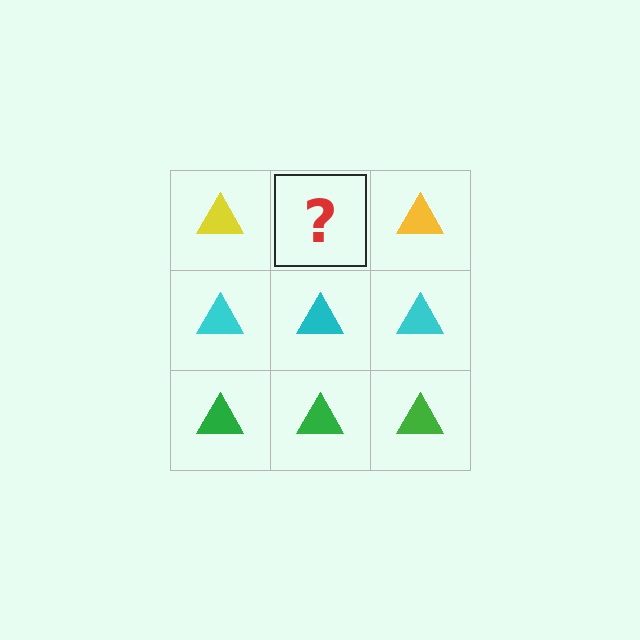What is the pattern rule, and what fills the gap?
The rule is that each row has a consistent color. The gap should be filled with a yellow triangle.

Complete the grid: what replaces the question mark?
The question mark should be replaced with a yellow triangle.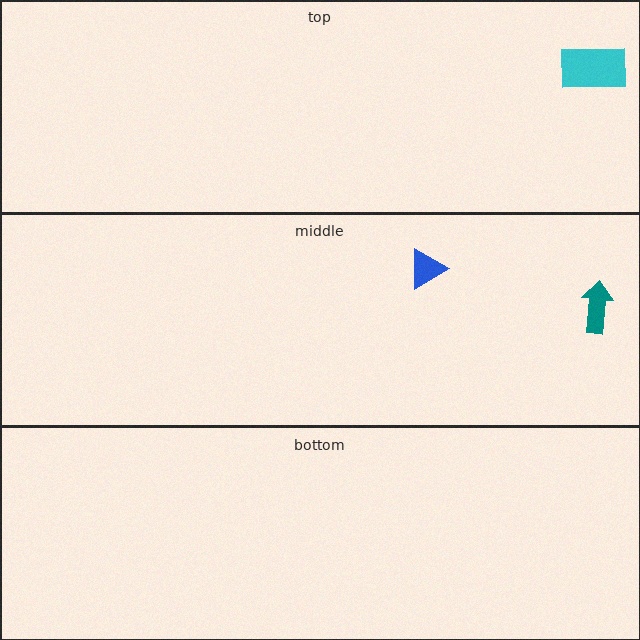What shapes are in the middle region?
The blue triangle, the teal arrow.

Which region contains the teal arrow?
The middle region.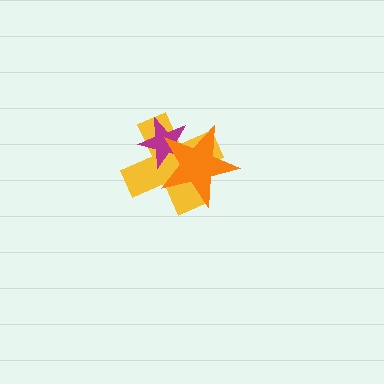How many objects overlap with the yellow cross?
2 objects overlap with the yellow cross.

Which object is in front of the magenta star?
The orange star is in front of the magenta star.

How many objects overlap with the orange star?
2 objects overlap with the orange star.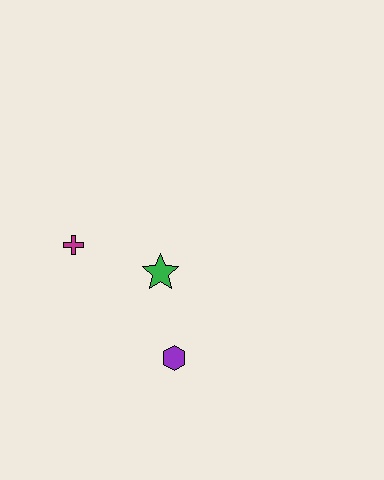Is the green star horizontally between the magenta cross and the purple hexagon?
Yes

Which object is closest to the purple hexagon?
The green star is closest to the purple hexagon.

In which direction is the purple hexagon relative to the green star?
The purple hexagon is below the green star.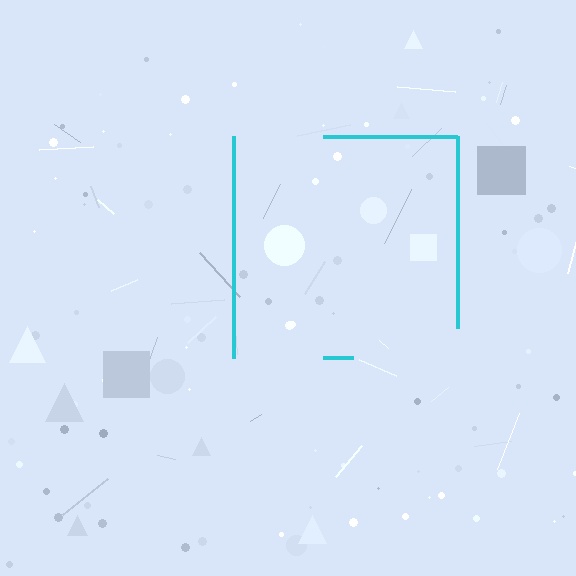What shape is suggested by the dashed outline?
The dashed outline suggests a square.